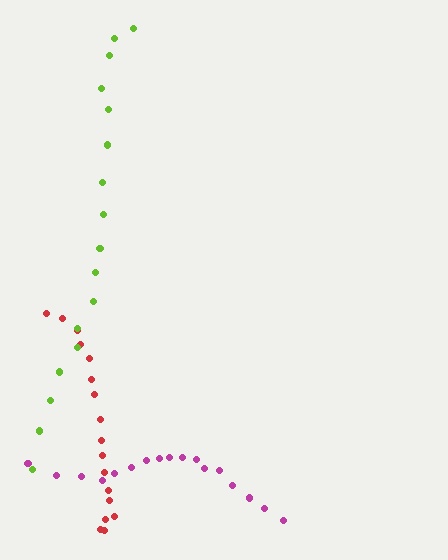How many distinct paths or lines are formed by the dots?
There are 3 distinct paths.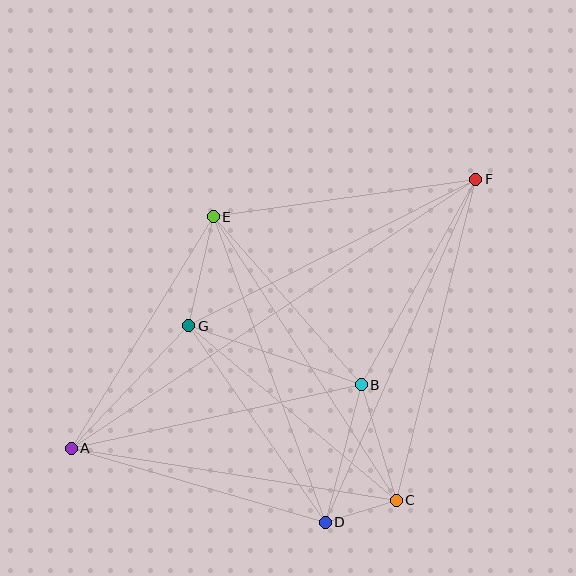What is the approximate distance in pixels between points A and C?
The distance between A and C is approximately 329 pixels.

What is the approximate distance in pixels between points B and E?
The distance between B and E is approximately 224 pixels.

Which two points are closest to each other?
Points C and D are closest to each other.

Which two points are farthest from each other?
Points A and F are farthest from each other.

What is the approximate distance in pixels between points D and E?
The distance between D and E is approximately 325 pixels.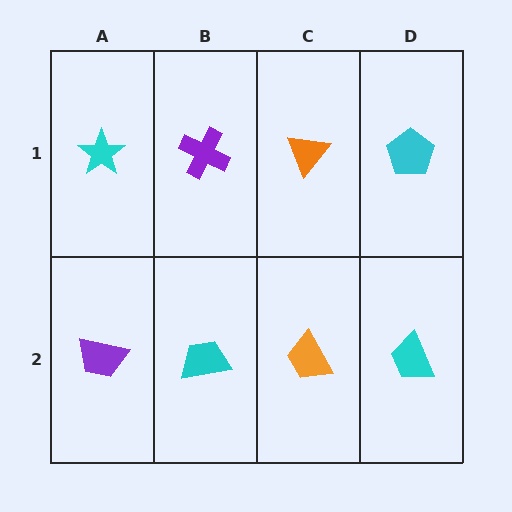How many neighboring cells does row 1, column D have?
2.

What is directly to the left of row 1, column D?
An orange triangle.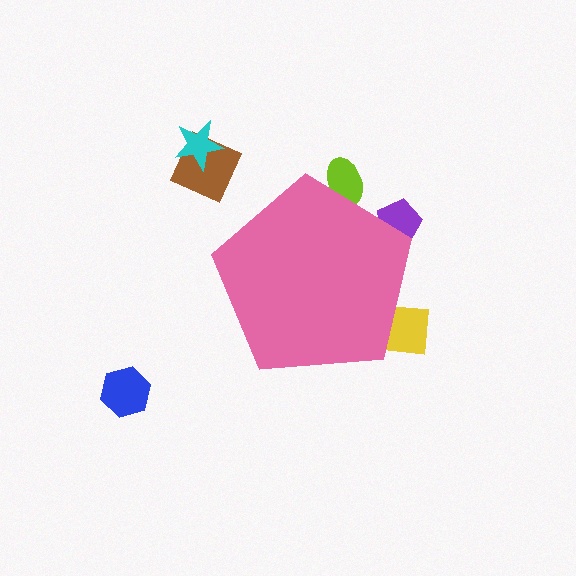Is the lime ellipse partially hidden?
Yes, the lime ellipse is partially hidden behind the pink pentagon.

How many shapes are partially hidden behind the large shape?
3 shapes are partially hidden.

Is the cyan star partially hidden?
No, the cyan star is fully visible.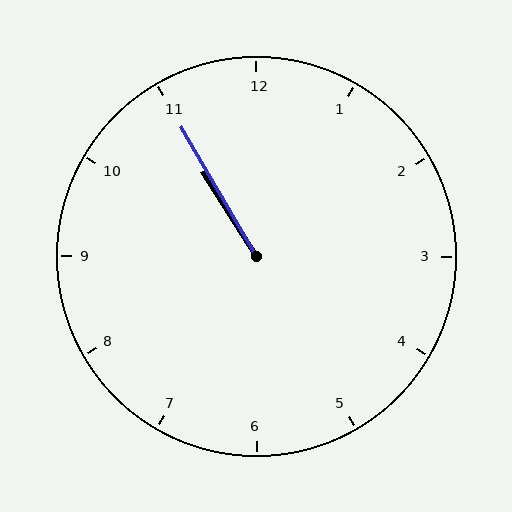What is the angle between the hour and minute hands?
Approximately 2 degrees.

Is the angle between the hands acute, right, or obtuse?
It is acute.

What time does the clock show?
10:55.